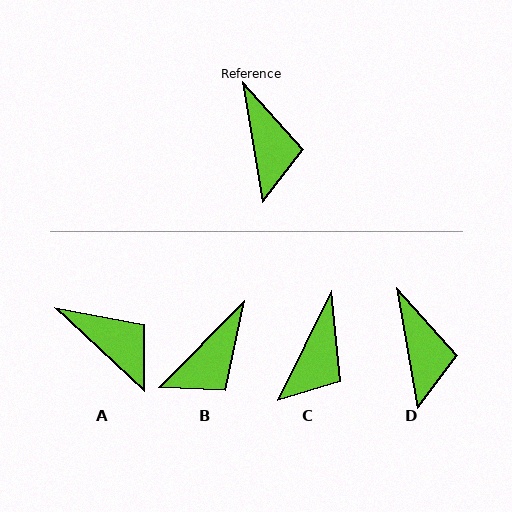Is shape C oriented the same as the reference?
No, it is off by about 36 degrees.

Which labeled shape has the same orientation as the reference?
D.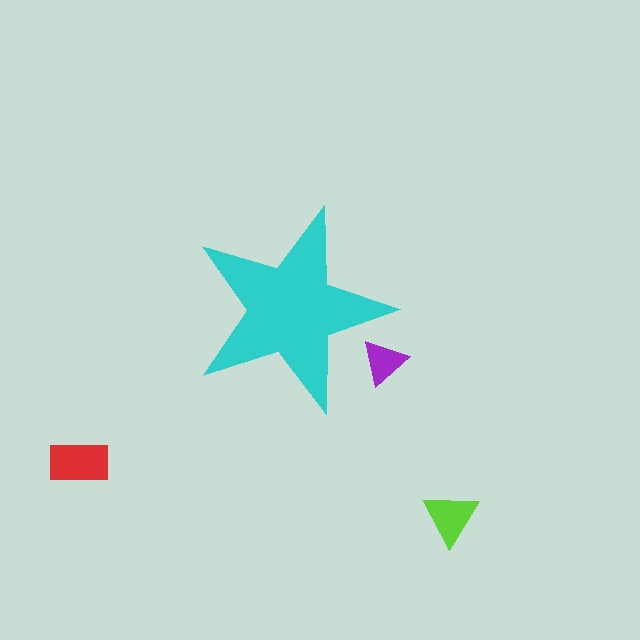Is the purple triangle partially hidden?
Yes, the purple triangle is partially hidden behind the cyan star.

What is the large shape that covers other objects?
A cyan star.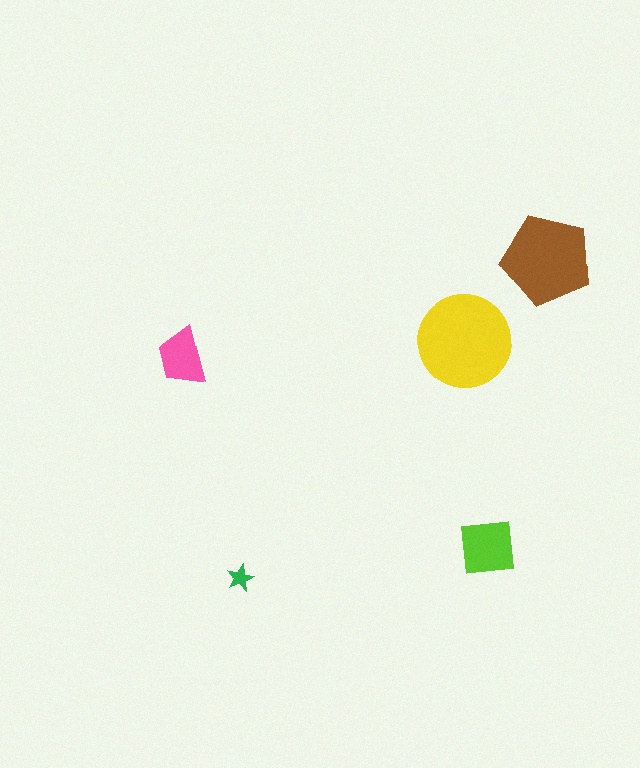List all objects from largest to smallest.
The yellow circle, the brown pentagon, the lime square, the pink trapezoid, the green star.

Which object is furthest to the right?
The brown pentagon is rightmost.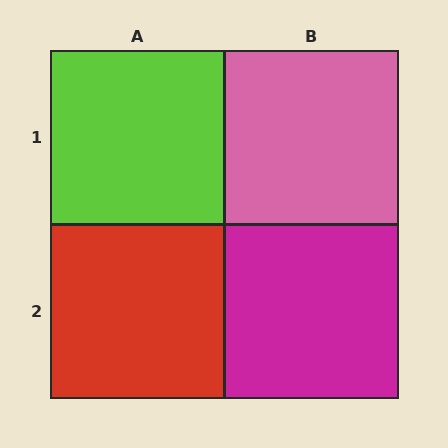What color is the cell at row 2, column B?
Magenta.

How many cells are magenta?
1 cell is magenta.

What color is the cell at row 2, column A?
Red.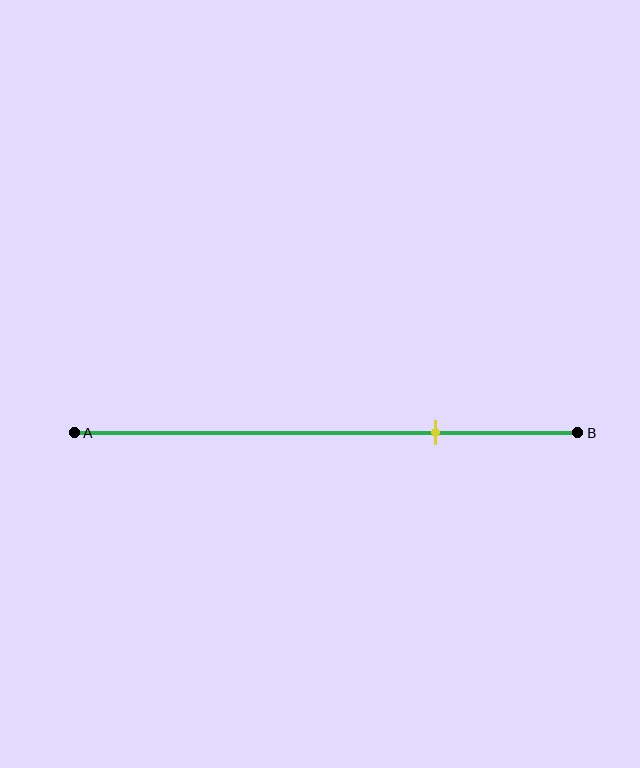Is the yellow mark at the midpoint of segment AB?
No, the mark is at about 70% from A, not at the 50% midpoint.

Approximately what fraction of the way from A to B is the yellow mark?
The yellow mark is approximately 70% of the way from A to B.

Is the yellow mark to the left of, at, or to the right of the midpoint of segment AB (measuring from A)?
The yellow mark is to the right of the midpoint of segment AB.